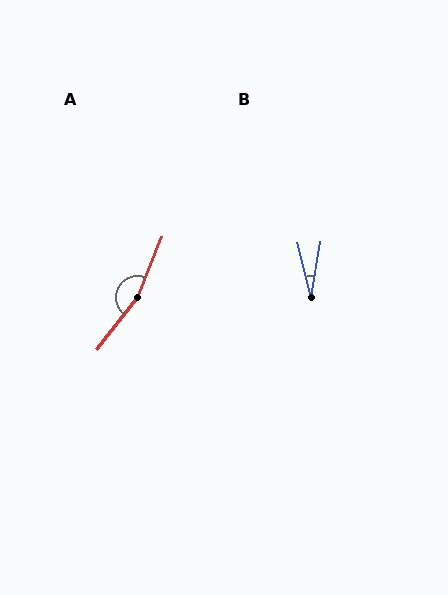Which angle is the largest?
A, at approximately 164 degrees.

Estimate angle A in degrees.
Approximately 164 degrees.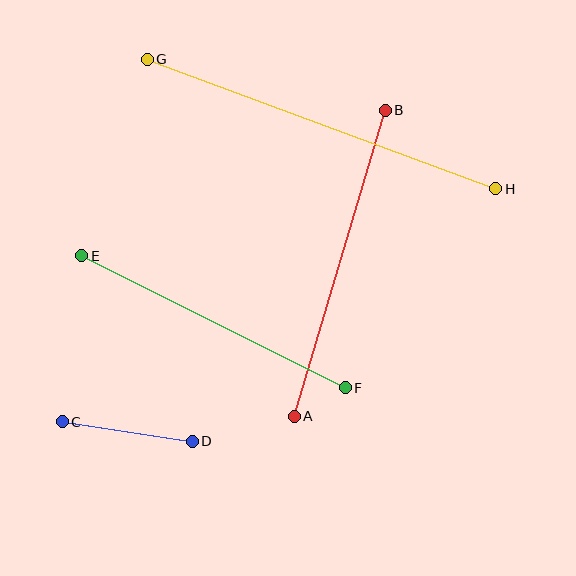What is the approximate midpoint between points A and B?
The midpoint is at approximately (340, 263) pixels.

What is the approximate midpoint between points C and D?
The midpoint is at approximately (127, 432) pixels.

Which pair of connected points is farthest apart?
Points G and H are farthest apart.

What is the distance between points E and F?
The distance is approximately 294 pixels.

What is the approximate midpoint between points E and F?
The midpoint is at approximately (214, 322) pixels.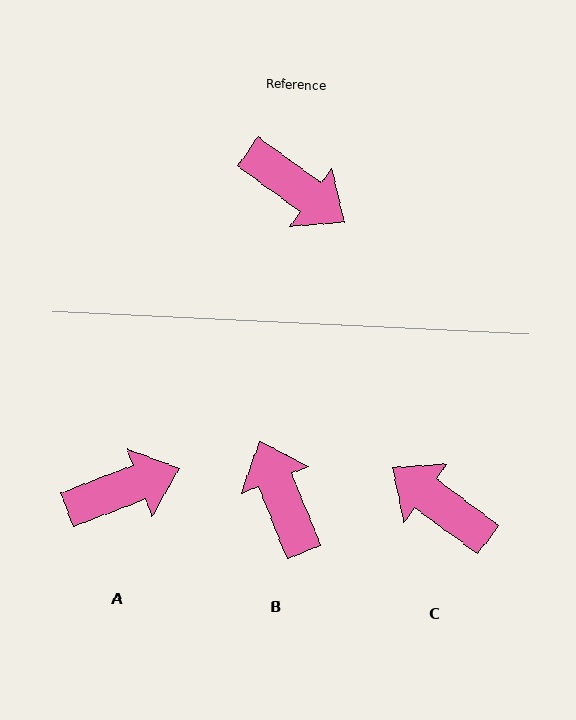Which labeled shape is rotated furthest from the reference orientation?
C, about 179 degrees away.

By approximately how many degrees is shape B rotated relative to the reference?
Approximately 148 degrees counter-clockwise.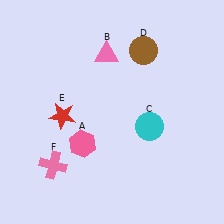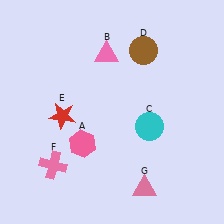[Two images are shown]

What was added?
A pink triangle (G) was added in Image 2.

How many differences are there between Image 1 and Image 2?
There is 1 difference between the two images.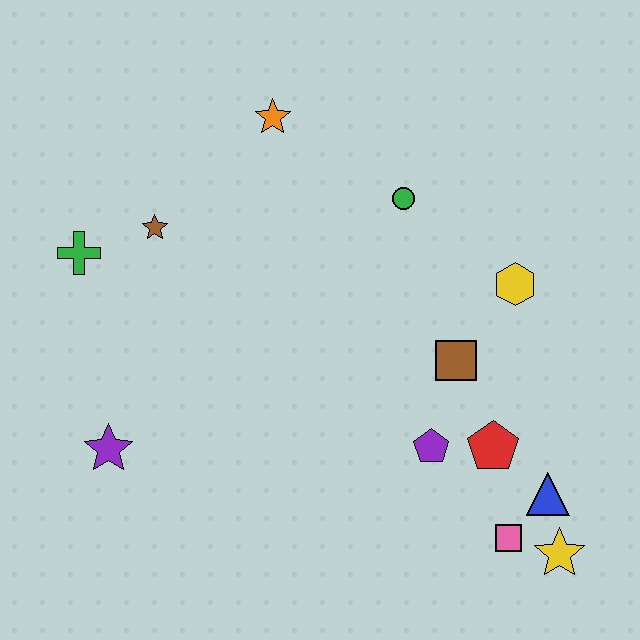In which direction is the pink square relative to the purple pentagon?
The pink square is below the purple pentagon.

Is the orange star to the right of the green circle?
No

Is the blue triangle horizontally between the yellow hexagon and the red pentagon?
No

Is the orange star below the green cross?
No